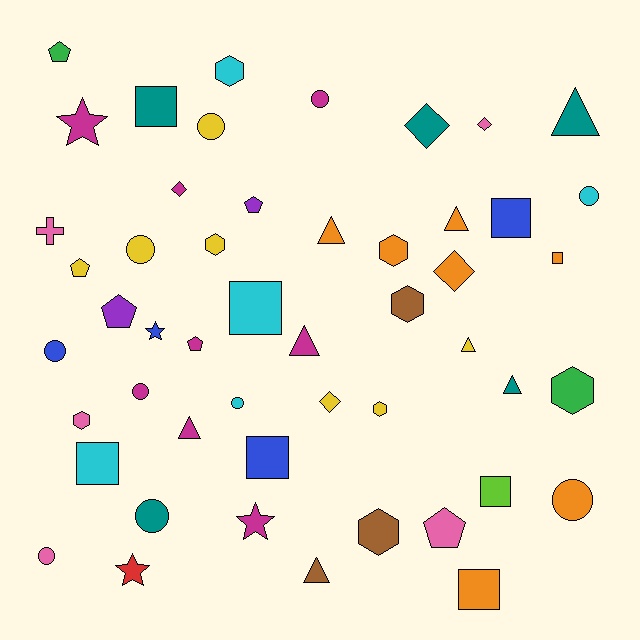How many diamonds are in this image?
There are 5 diamonds.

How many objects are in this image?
There are 50 objects.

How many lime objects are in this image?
There is 1 lime object.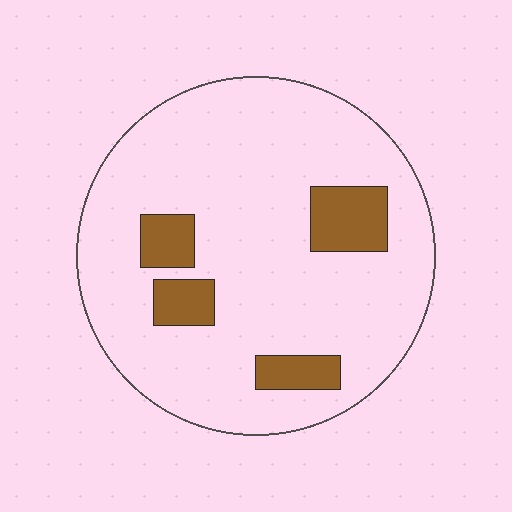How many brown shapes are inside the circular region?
4.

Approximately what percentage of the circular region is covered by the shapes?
Approximately 15%.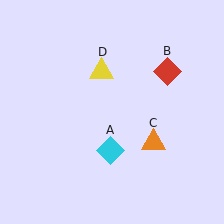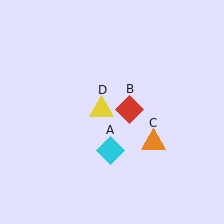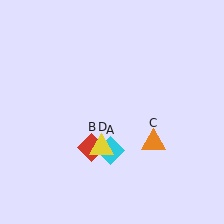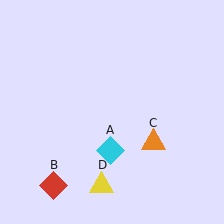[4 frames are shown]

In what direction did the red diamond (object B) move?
The red diamond (object B) moved down and to the left.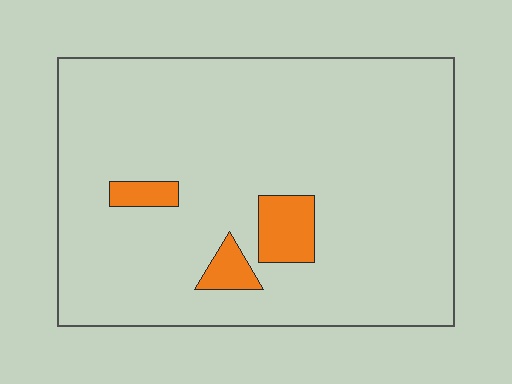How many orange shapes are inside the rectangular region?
3.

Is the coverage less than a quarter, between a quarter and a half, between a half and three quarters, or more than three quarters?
Less than a quarter.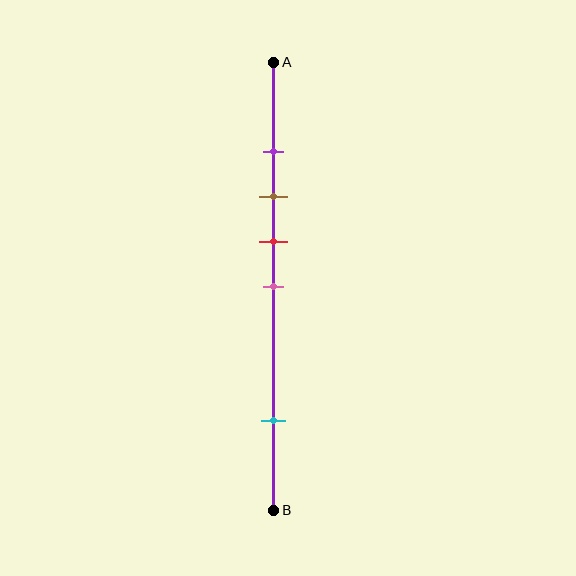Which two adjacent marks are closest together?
The purple and brown marks are the closest adjacent pair.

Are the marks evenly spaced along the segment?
No, the marks are not evenly spaced.